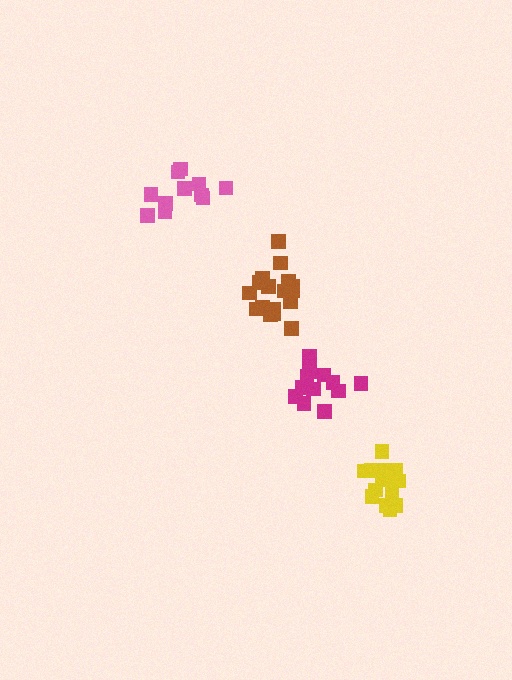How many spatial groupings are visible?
There are 4 spatial groupings.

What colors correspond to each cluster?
The clusters are colored: yellow, pink, magenta, brown.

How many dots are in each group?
Group 1: 17 dots, Group 2: 11 dots, Group 3: 13 dots, Group 4: 17 dots (58 total).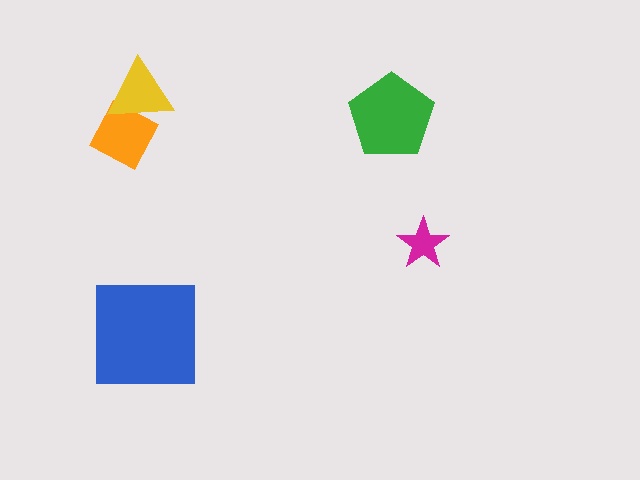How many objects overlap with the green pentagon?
0 objects overlap with the green pentagon.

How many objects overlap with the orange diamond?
1 object overlaps with the orange diamond.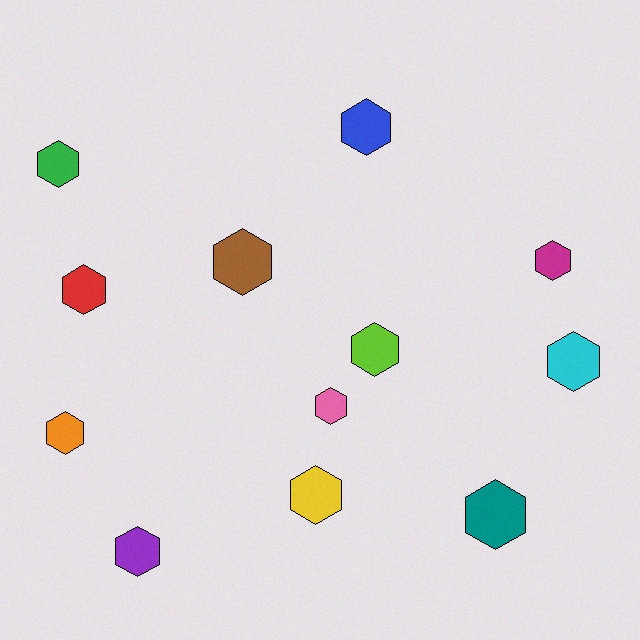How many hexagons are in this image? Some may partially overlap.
There are 12 hexagons.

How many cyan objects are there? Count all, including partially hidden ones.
There is 1 cyan object.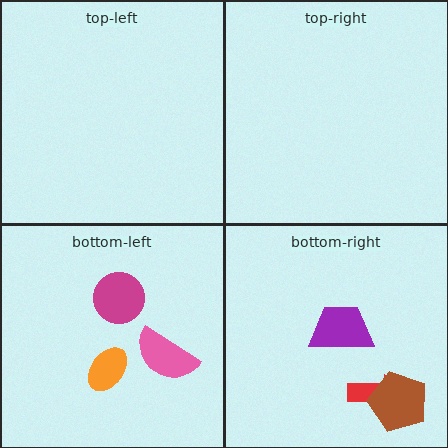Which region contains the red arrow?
The bottom-right region.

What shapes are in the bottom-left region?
The pink semicircle, the magenta circle, the orange ellipse.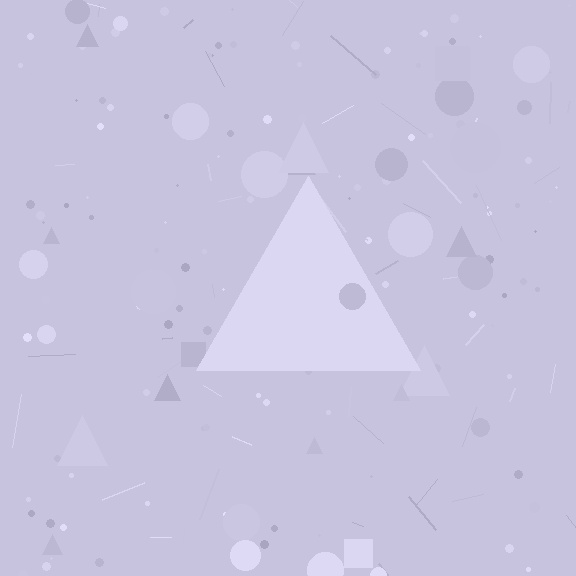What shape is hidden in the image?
A triangle is hidden in the image.